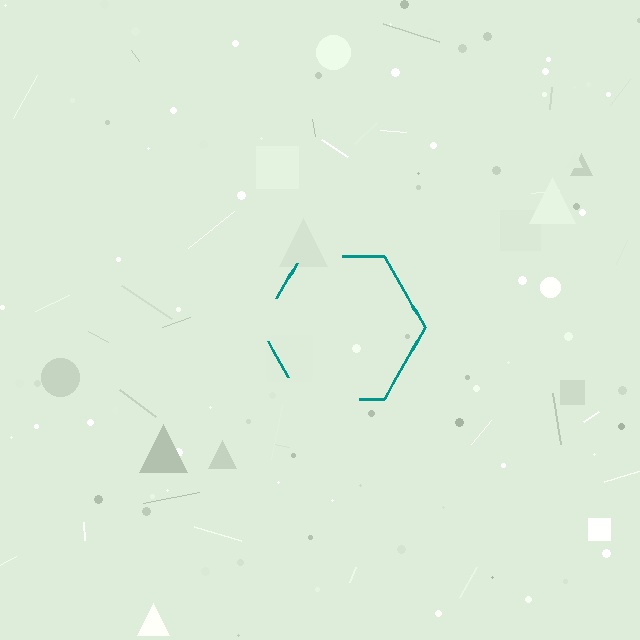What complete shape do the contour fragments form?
The contour fragments form a hexagon.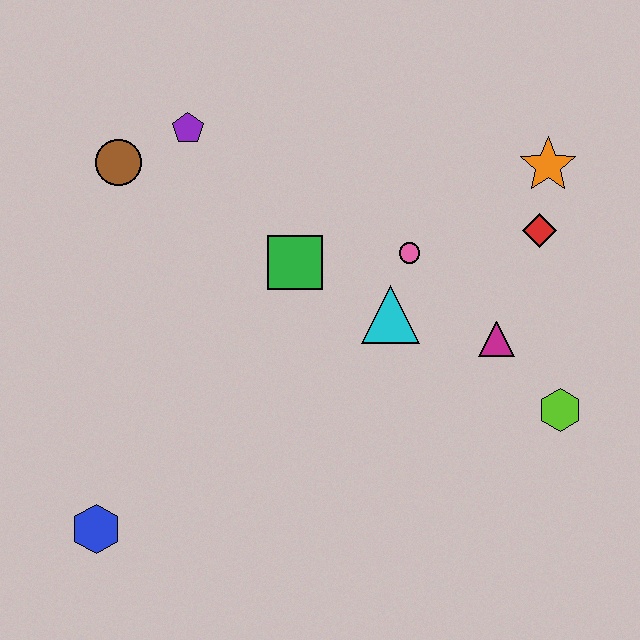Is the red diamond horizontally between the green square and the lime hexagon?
Yes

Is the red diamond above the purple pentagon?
No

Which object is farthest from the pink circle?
The blue hexagon is farthest from the pink circle.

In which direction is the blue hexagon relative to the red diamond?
The blue hexagon is to the left of the red diamond.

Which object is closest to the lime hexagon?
The magenta triangle is closest to the lime hexagon.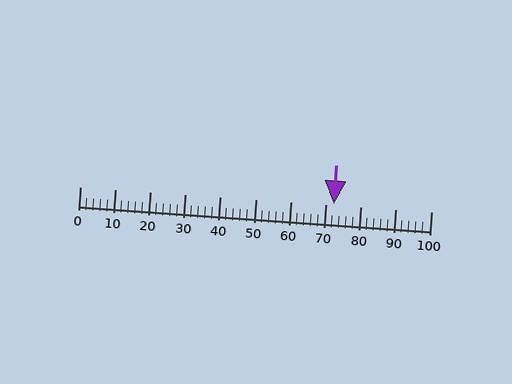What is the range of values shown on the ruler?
The ruler shows values from 0 to 100.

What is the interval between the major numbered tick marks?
The major tick marks are spaced 10 units apart.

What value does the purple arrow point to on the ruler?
The purple arrow points to approximately 72.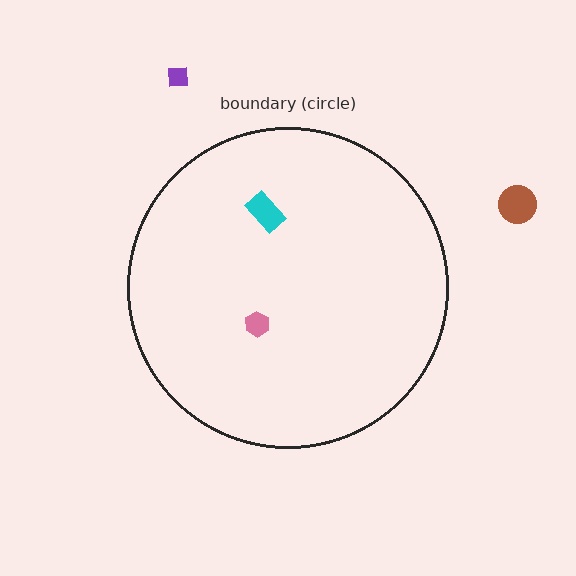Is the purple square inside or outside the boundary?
Outside.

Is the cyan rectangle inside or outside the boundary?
Inside.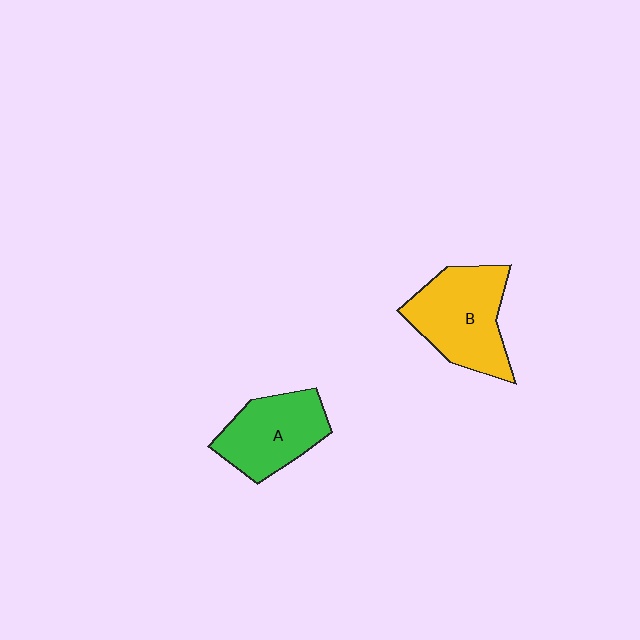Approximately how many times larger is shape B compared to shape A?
Approximately 1.2 times.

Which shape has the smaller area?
Shape A (green).